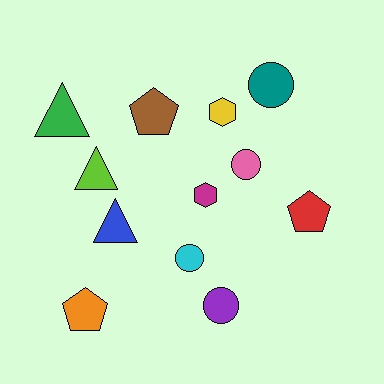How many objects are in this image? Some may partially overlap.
There are 12 objects.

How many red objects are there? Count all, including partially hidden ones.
There is 1 red object.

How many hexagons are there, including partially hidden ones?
There are 2 hexagons.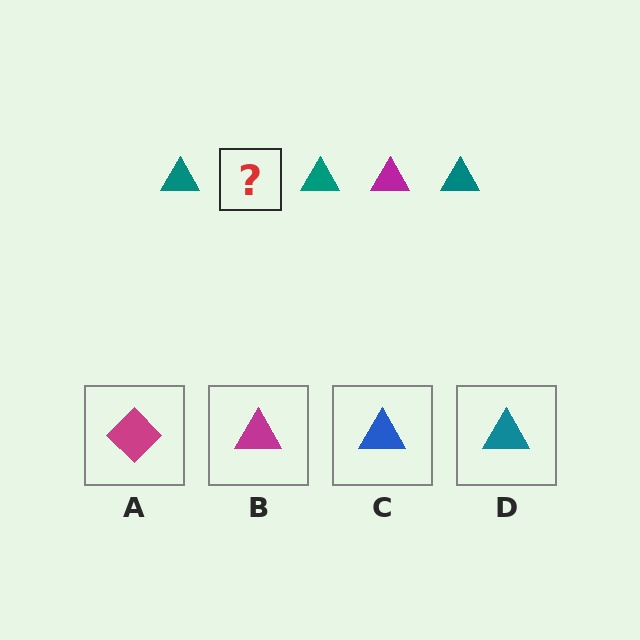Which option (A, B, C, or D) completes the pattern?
B.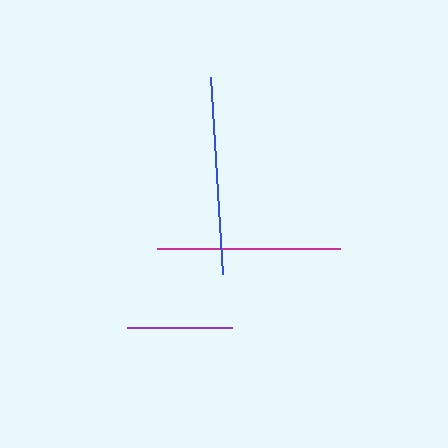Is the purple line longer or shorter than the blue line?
The blue line is longer than the purple line.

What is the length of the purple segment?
The purple segment is approximately 105 pixels long.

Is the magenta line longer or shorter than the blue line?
The blue line is longer than the magenta line.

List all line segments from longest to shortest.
From longest to shortest: blue, magenta, purple.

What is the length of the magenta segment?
The magenta segment is approximately 184 pixels long.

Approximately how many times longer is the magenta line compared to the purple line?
The magenta line is approximately 1.7 times the length of the purple line.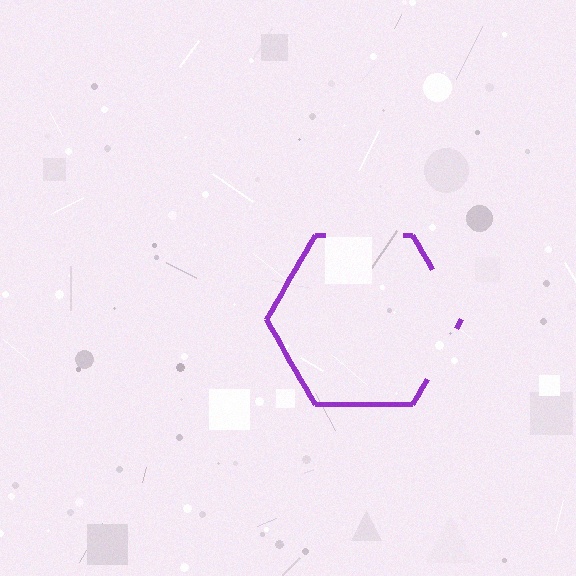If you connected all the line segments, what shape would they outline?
They would outline a hexagon.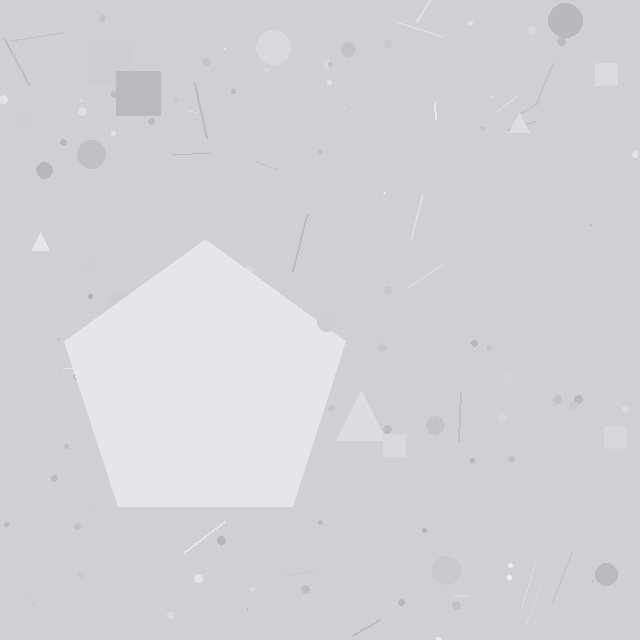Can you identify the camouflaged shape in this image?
The camouflaged shape is a pentagon.